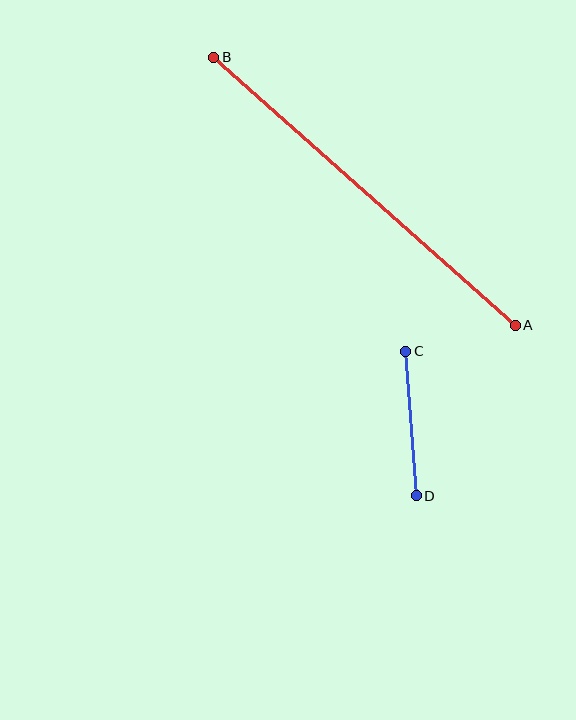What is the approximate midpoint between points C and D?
The midpoint is at approximately (411, 423) pixels.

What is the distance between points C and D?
The distance is approximately 145 pixels.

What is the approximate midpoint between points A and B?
The midpoint is at approximately (365, 191) pixels.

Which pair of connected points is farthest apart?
Points A and B are farthest apart.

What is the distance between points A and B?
The distance is approximately 403 pixels.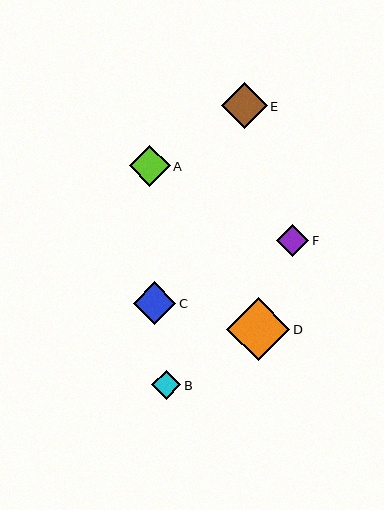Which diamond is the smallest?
Diamond B is the smallest with a size of approximately 29 pixels.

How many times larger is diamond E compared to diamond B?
Diamond E is approximately 1.6 times the size of diamond B.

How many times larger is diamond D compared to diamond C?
Diamond D is approximately 1.5 times the size of diamond C.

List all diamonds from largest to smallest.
From largest to smallest: D, E, C, A, F, B.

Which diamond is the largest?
Diamond D is the largest with a size of approximately 63 pixels.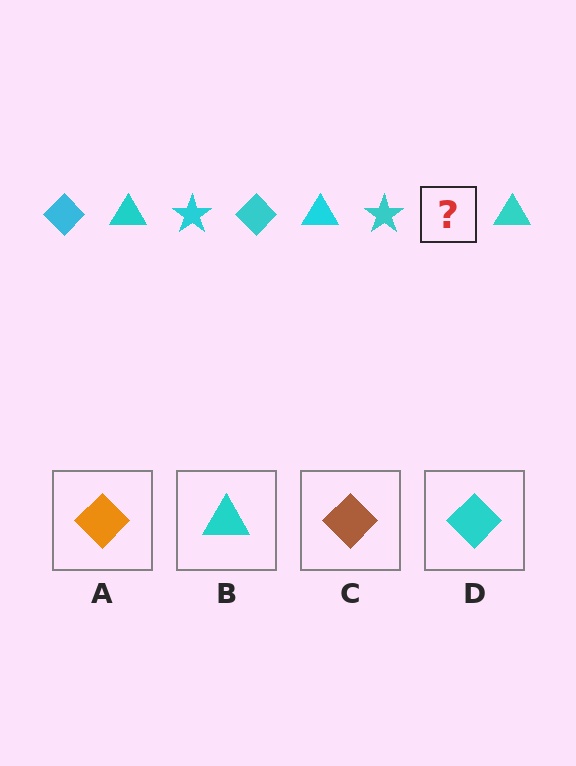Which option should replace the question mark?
Option D.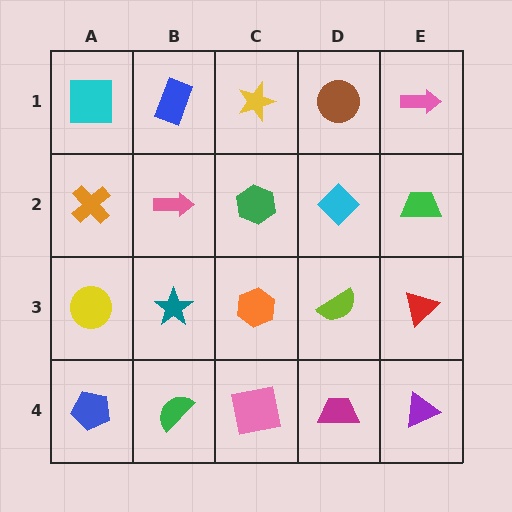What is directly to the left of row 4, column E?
A magenta trapezoid.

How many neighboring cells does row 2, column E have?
3.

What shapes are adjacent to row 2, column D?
A brown circle (row 1, column D), a lime semicircle (row 3, column D), a green hexagon (row 2, column C), a green trapezoid (row 2, column E).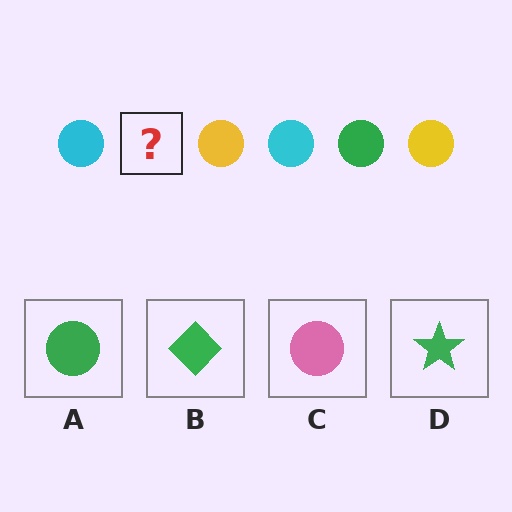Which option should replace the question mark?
Option A.